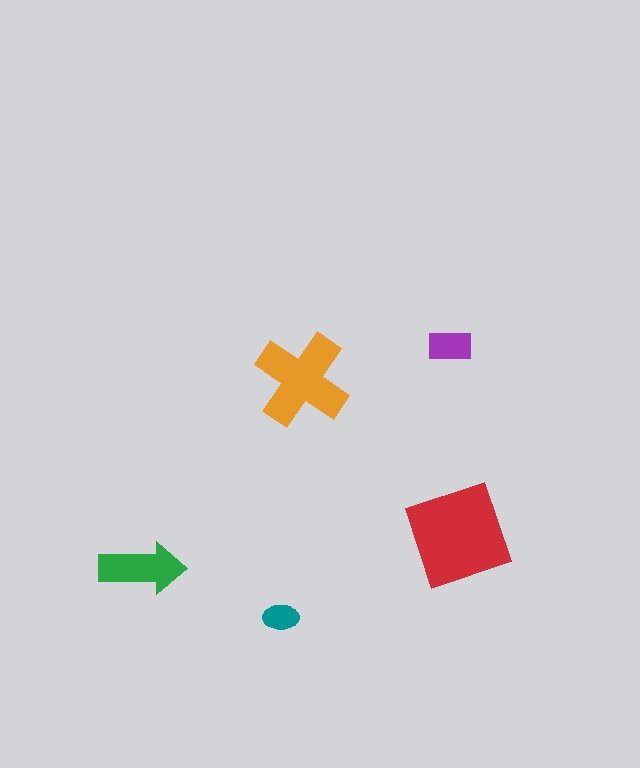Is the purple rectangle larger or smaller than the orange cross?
Smaller.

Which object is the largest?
The red diamond.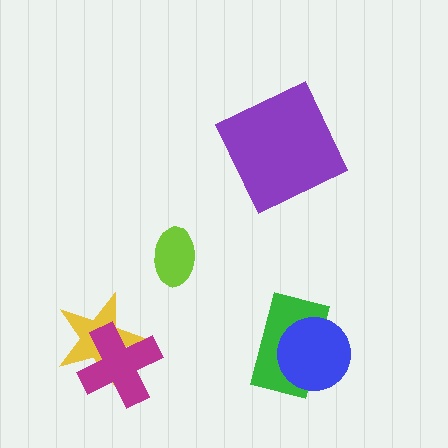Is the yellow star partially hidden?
Yes, it is partially covered by another shape.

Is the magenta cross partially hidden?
No, no other shape covers it.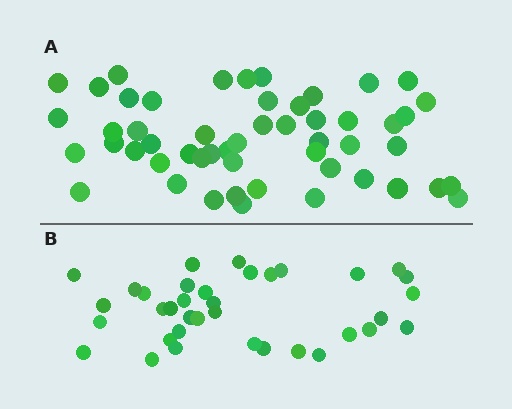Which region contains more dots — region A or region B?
Region A (the top region) has more dots.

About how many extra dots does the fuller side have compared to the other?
Region A has approximately 15 more dots than region B.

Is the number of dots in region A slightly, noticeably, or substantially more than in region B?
Region A has noticeably more, but not dramatically so. The ratio is roughly 1.4 to 1.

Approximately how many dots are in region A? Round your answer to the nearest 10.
About 50 dots. (The exact count is 52, which rounds to 50.)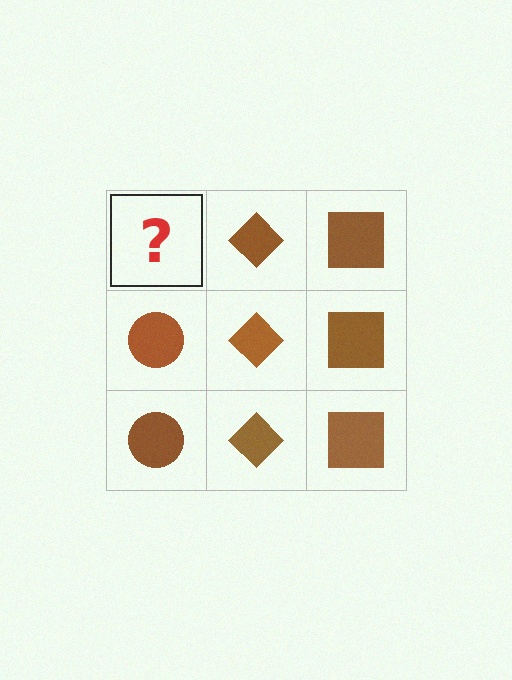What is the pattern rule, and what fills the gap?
The rule is that each column has a consistent shape. The gap should be filled with a brown circle.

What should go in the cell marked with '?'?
The missing cell should contain a brown circle.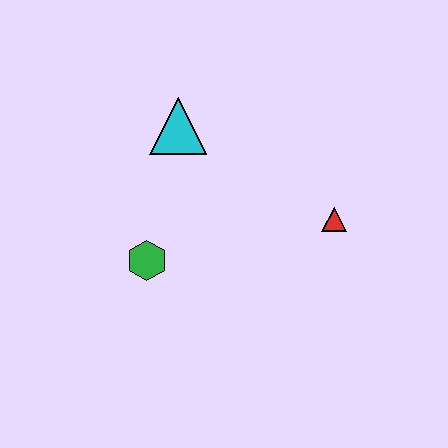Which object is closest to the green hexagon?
The cyan triangle is closest to the green hexagon.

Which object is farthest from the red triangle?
The green hexagon is farthest from the red triangle.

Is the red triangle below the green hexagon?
No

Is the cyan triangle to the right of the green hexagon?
Yes